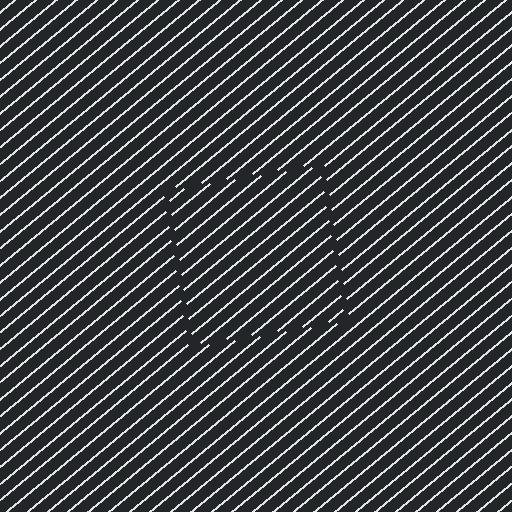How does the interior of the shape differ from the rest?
The interior of the shape contains the same grating, shifted by half a period — the contour is defined by the phase discontinuity where line-ends from the inner and outer gratings abut.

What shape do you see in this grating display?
An illusory square. The interior of the shape contains the same grating, shifted by half a period — the contour is defined by the phase discontinuity where line-ends from the inner and outer gratings abut.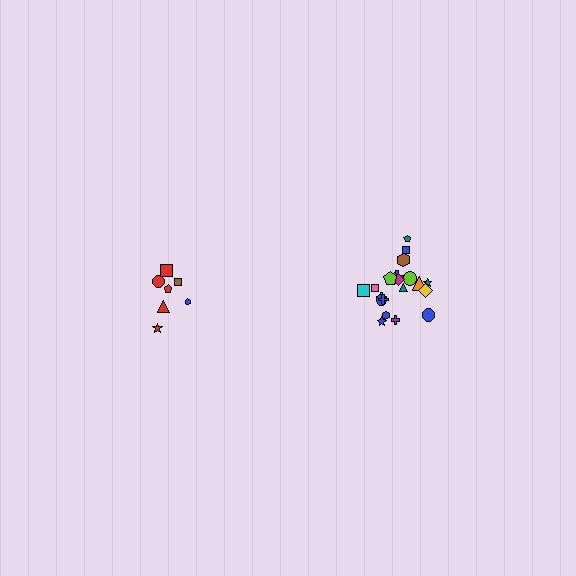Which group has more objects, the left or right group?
The right group.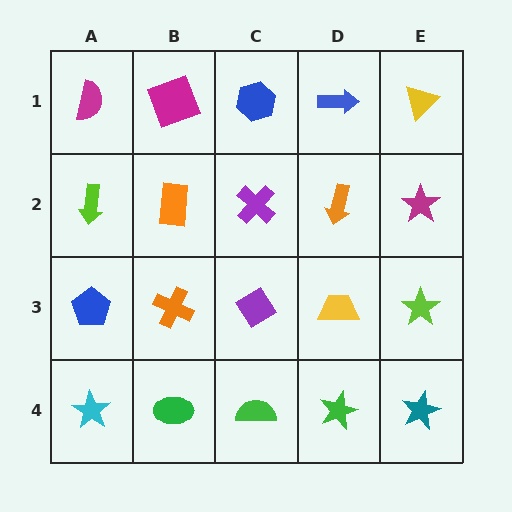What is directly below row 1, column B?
An orange rectangle.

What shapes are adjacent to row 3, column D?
An orange arrow (row 2, column D), a green star (row 4, column D), a purple diamond (row 3, column C), a lime star (row 3, column E).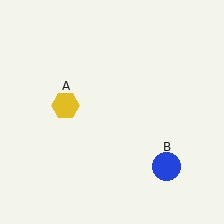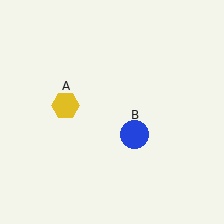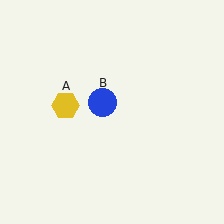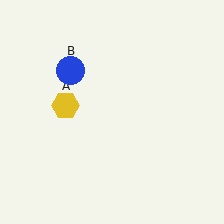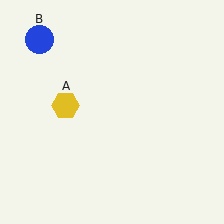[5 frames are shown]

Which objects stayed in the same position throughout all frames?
Yellow hexagon (object A) remained stationary.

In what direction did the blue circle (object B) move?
The blue circle (object B) moved up and to the left.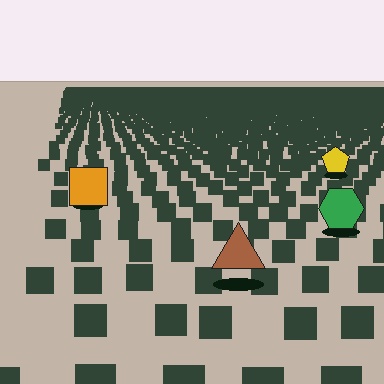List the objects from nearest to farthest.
From nearest to farthest: the brown triangle, the green hexagon, the orange square, the yellow pentagon.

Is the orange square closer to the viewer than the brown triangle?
No. The brown triangle is closer — you can tell from the texture gradient: the ground texture is coarser near it.